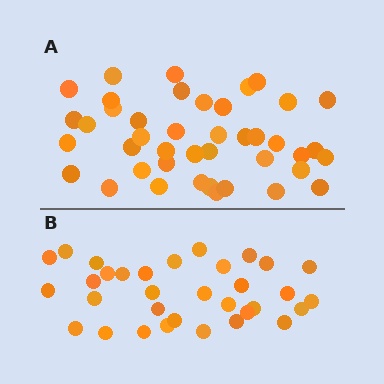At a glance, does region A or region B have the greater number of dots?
Region A (the top region) has more dots.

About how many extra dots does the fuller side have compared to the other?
Region A has roughly 8 or so more dots than region B.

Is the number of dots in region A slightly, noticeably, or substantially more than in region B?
Region A has noticeably more, but not dramatically so. The ratio is roughly 1.3 to 1.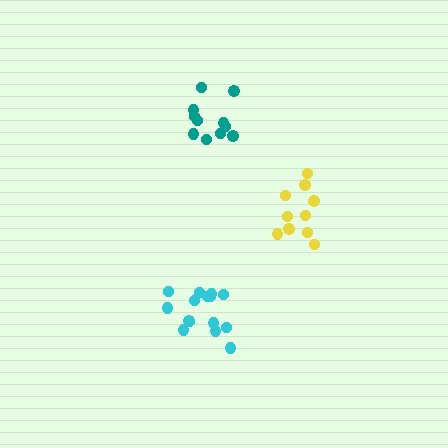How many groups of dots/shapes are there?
There are 3 groups.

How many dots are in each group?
Group 1: 11 dots, Group 2: 15 dots, Group 3: 10 dots (36 total).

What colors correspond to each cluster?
The clusters are colored: teal, cyan, yellow.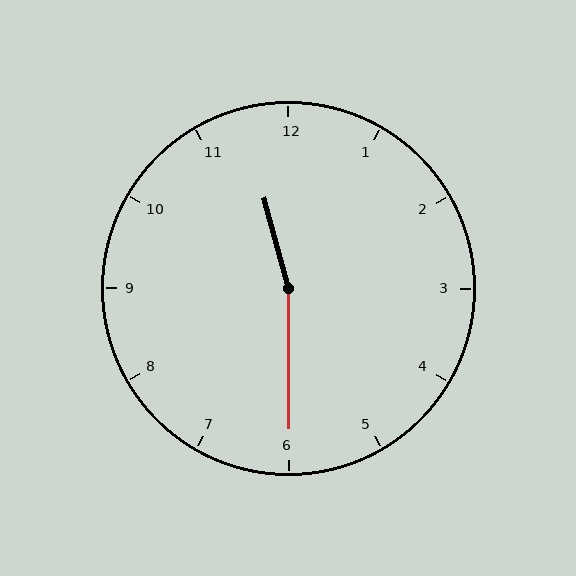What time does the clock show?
11:30.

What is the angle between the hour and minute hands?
Approximately 165 degrees.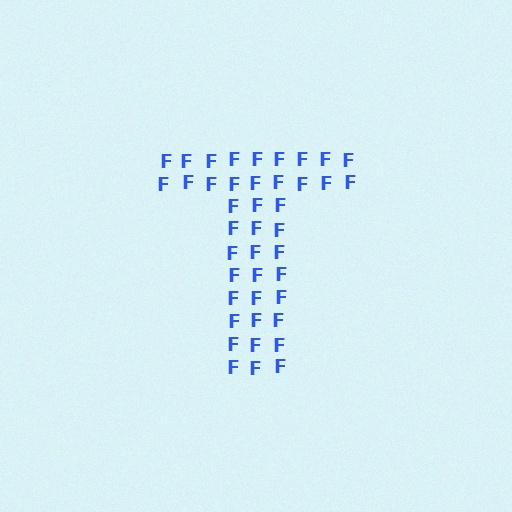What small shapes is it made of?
It is made of small letter F's.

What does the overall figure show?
The overall figure shows the letter T.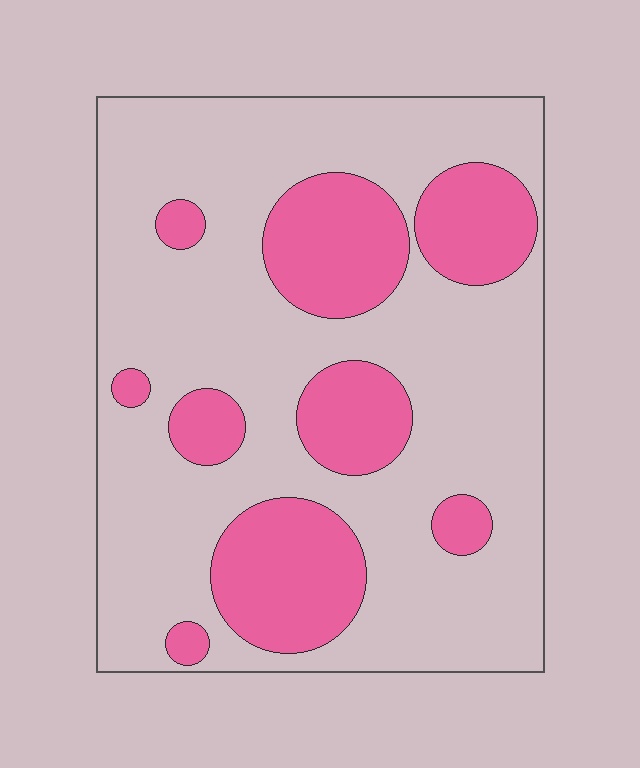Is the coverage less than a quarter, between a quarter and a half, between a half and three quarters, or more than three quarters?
Between a quarter and a half.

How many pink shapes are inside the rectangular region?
9.